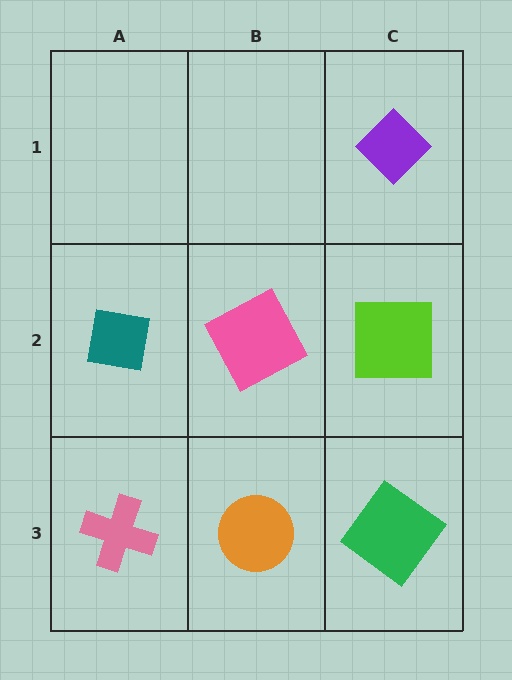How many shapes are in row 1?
1 shape.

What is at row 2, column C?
A lime square.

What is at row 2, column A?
A teal square.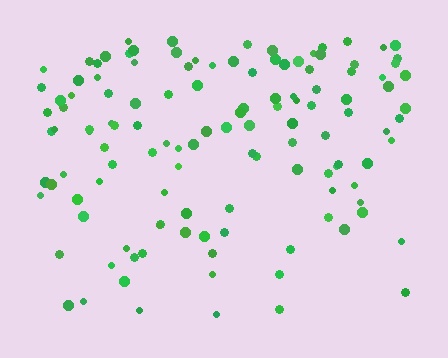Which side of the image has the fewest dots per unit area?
The bottom.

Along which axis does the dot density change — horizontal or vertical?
Vertical.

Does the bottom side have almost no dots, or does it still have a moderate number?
Still a moderate number, just noticeably fewer than the top.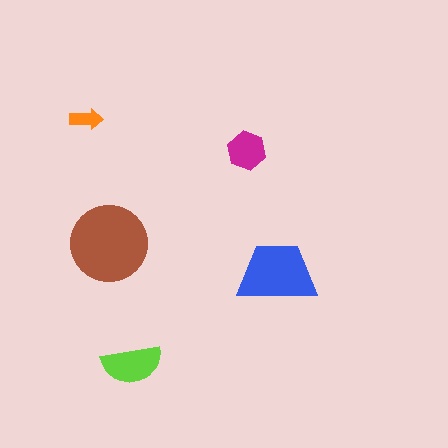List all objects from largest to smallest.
The brown circle, the blue trapezoid, the lime semicircle, the magenta hexagon, the orange arrow.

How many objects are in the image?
There are 5 objects in the image.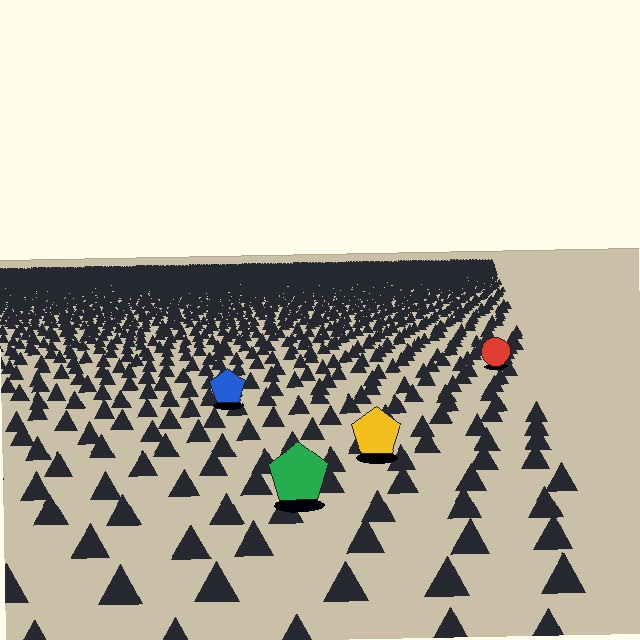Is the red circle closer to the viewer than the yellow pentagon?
No. The yellow pentagon is closer — you can tell from the texture gradient: the ground texture is coarser near it.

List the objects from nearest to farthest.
From nearest to farthest: the green pentagon, the yellow pentagon, the blue pentagon, the red circle.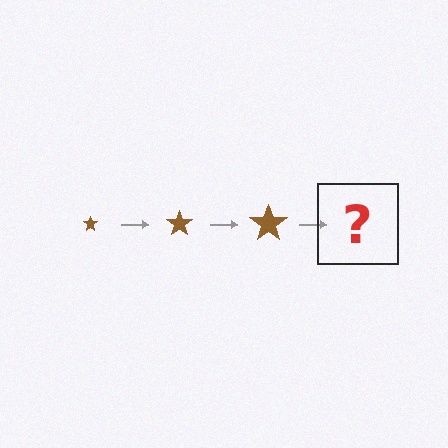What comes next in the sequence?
The next element should be a brown star, larger than the previous one.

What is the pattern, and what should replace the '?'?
The pattern is that the star gets progressively larger each step. The '?' should be a brown star, larger than the previous one.